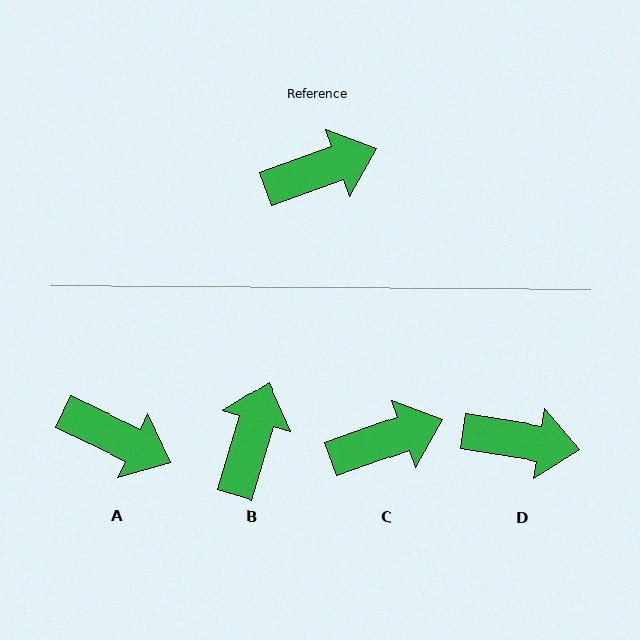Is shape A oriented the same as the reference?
No, it is off by about 45 degrees.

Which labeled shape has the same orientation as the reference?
C.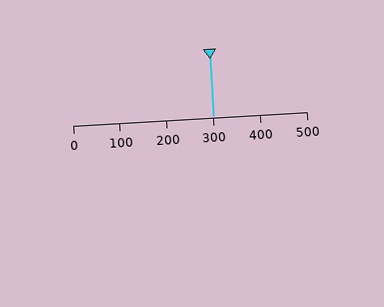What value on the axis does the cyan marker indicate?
The marker indicates approximately 300.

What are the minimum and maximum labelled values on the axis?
The axis runs from 0 to 500.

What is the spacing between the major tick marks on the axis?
The major ticks are spaced 100 apart.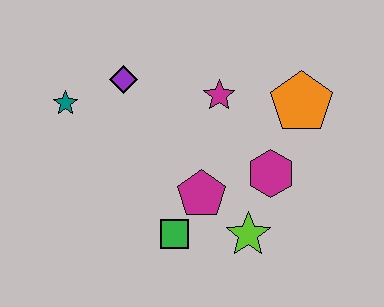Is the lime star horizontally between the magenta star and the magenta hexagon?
Yes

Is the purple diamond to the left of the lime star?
Yes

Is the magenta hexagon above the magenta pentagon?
Yes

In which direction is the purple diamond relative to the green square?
The purple diamond is above the green square.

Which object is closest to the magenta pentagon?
The green square is closest to the magenta pentagon.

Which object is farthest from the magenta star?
The teal star is farthest from the magenta star.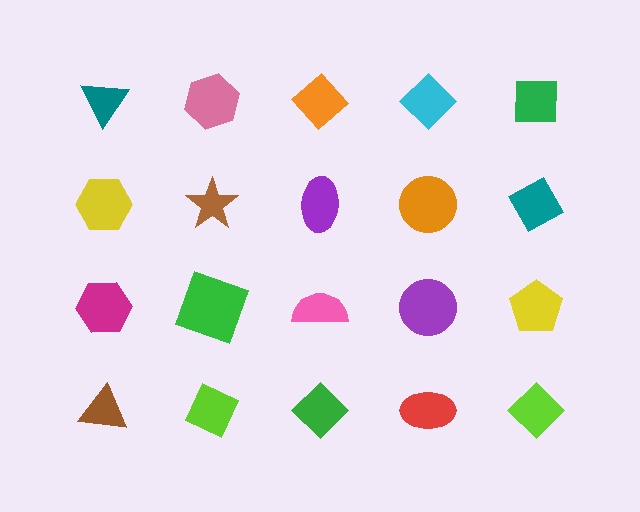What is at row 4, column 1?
A brown triangle.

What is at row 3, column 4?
A purple circle.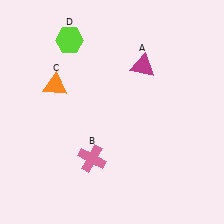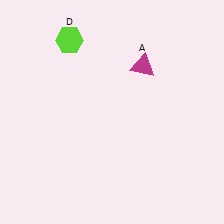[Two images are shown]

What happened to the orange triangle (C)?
The orange triangle (C) was removed in Image 2. It was in the top-left area of Image 1.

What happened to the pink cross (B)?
The pink cross (B) was removed in Image 2. It was in the bottom-left area of Image 1.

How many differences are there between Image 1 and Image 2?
There are 2 differences between the two images.